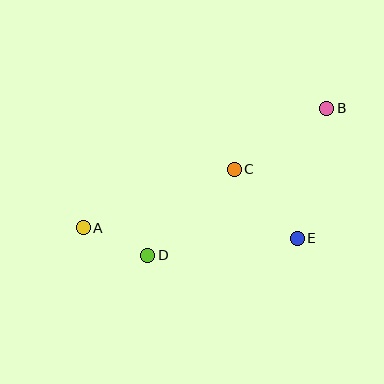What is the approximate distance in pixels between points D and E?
The distance between D and E is approximately 150 pixels.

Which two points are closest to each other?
Points A and D are closest to each other.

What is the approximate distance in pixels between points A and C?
The distance between A and C is approximately 162 pixels.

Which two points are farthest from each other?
Points A and B are farthest from each other.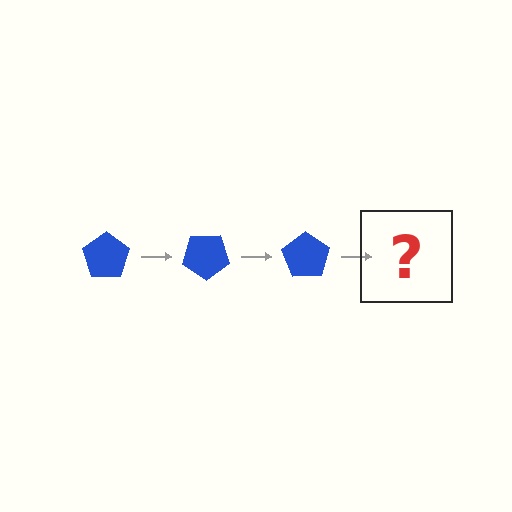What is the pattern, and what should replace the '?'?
The pattern is that the pentagon rotates 35 degrees each step. The '?' should be a blue pentagon rotated 105 degrees.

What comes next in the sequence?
The next element should be a blue pentagon rotated 105 degrees.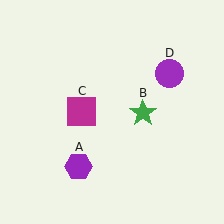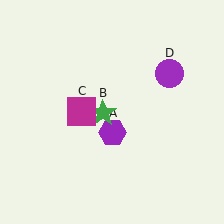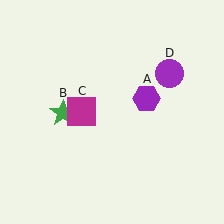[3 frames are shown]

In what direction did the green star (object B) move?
The green star (object B) moved left.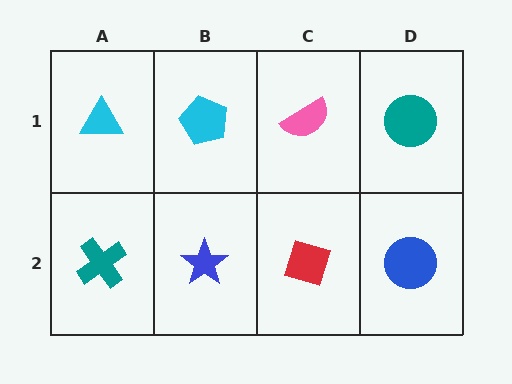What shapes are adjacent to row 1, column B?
A blue star (row 2, column B), a cyan triangle (row 1, column A), a pink semicircle (row 1, column C).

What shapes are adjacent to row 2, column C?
A pink semicircle (row 1, column C), a blue star (row 2, column B), a blue circle (row 2, column D).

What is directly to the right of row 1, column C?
A teal circle.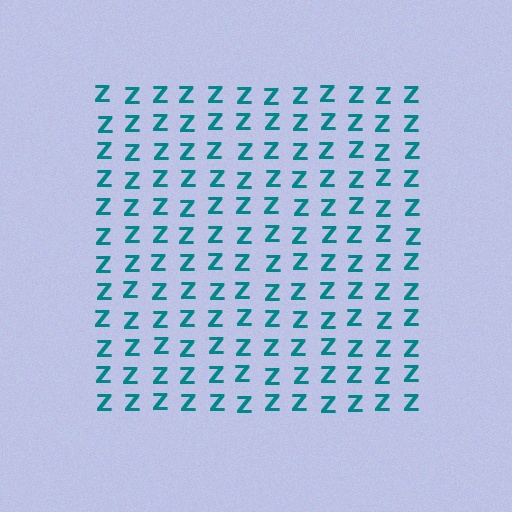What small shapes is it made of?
It is made of small letter Z's.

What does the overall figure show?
The overall figure shows a square.